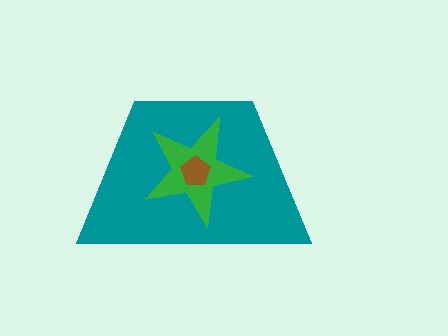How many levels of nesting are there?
3.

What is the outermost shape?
The teal trapezoid.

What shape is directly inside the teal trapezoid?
The green star.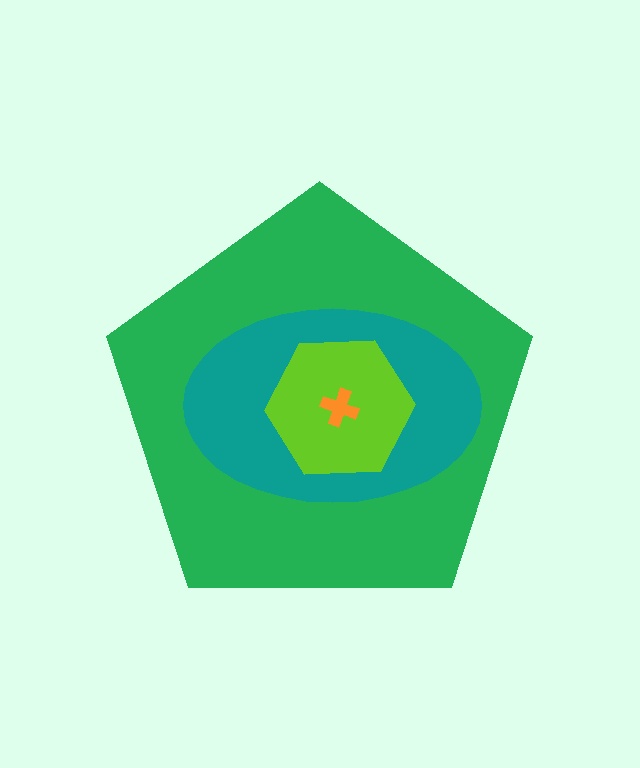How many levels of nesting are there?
4.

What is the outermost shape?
The green pentagon.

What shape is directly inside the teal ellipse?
The lime hexagon.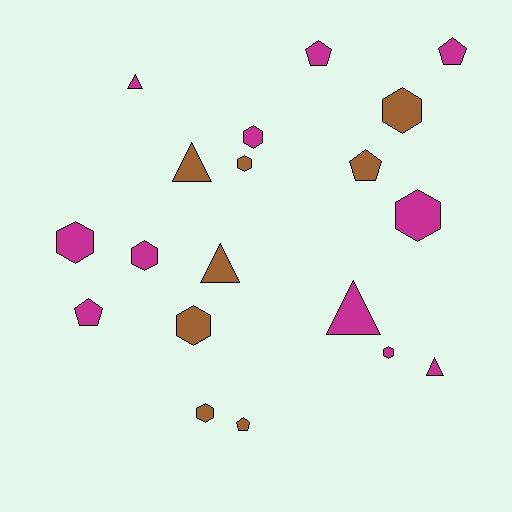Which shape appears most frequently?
Hexagon, with 9 objects.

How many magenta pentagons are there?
There are 3 magenta pentagons.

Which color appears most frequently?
Magenta, with 11 objects.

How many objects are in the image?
There are 19 objects.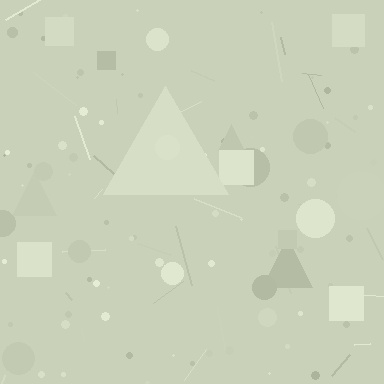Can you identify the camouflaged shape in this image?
The camouflaged shape is a triangle.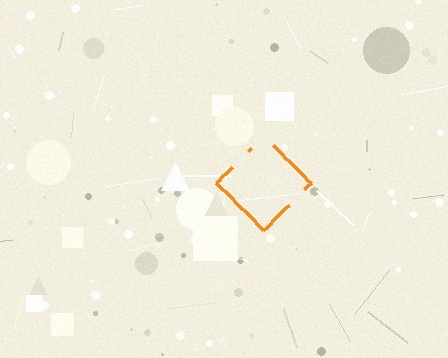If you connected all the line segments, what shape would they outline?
They would outline a diamond.